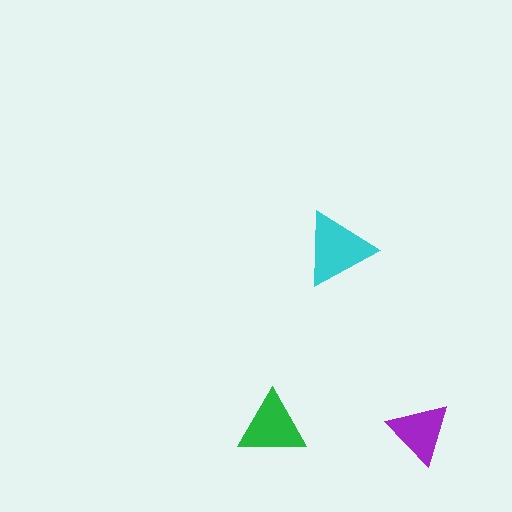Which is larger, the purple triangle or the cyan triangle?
The cyan one.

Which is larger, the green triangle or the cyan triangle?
The cyan one.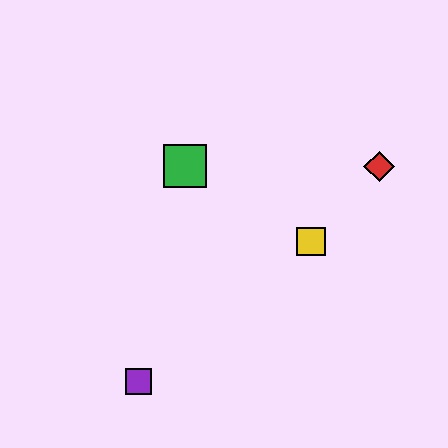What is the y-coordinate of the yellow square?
The yellow square is at y≈242.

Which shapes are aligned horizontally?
The red diamond, the blue diamond, the green square are aligned horizontally.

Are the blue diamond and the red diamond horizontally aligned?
Yes, both are at y≈166.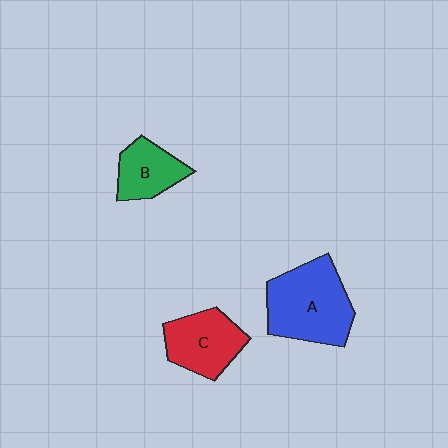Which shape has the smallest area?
Shape B (green).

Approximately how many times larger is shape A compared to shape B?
Approximately 1.9 times.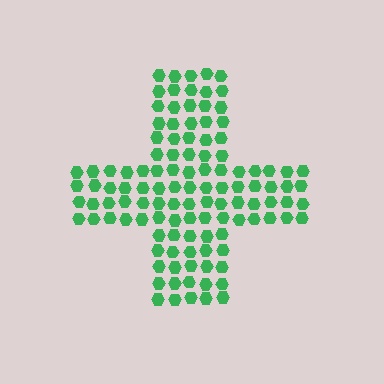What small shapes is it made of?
It is made of small hexagons.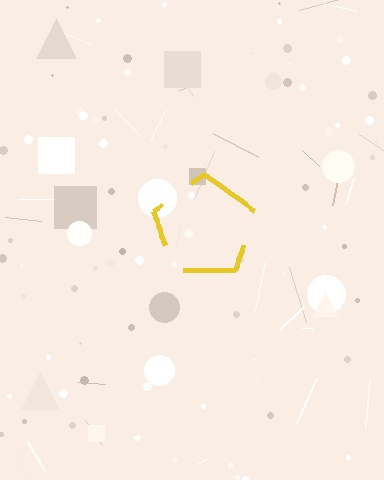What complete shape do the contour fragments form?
The contour fragments form a pentagon.